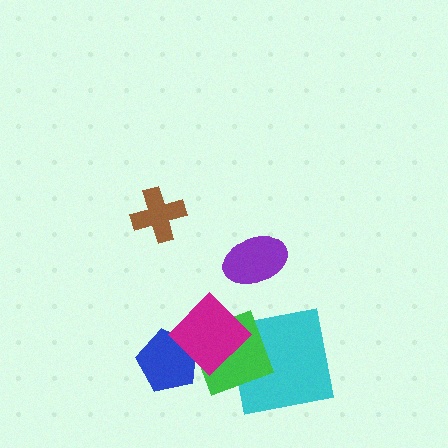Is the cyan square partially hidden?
Yes, it is partially covered by another shape.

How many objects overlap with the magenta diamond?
3 objects overlap with the magenta diamond.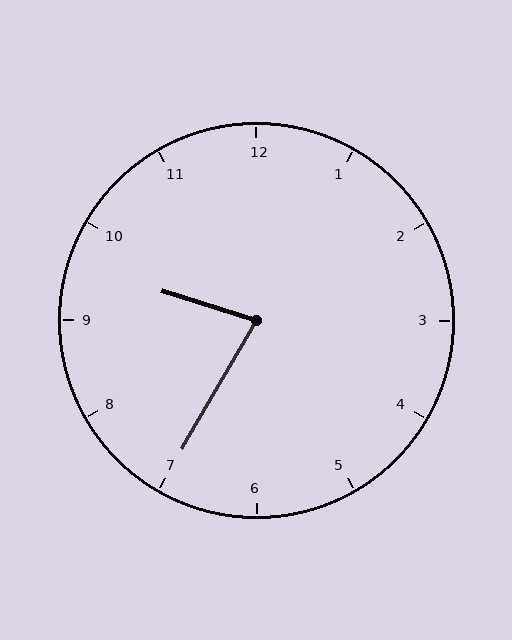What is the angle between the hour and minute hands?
Approximately 78 degrees.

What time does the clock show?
9:35.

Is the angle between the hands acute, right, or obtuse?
It is acute.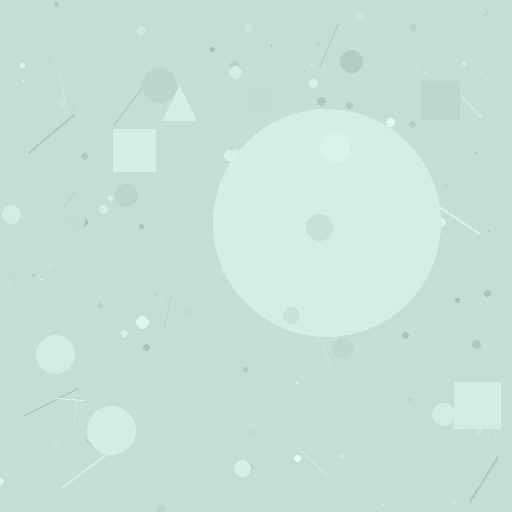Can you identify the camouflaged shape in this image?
The camouflaged shape is a circle.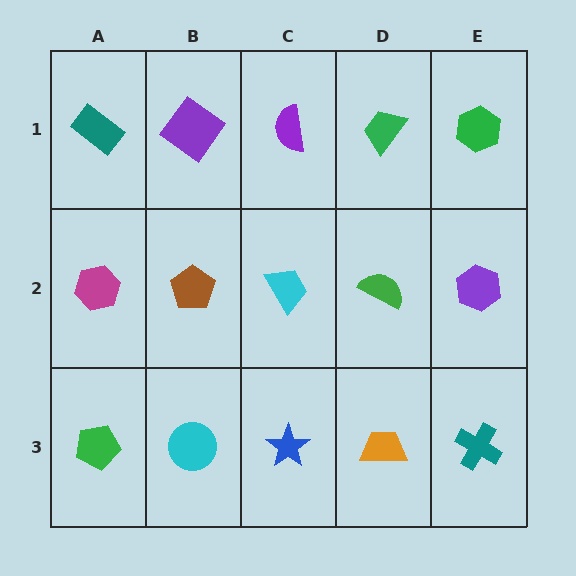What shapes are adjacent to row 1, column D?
A green semicircle (row 2, column D), a purple semicircle (row 1, column C), a green hexagon (row 1, column E).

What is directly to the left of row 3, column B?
A green pentagon.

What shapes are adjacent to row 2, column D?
A green trapezoid (row 1, column D), an orange trapezoid (row 3, column D), a cyan trapezoid (row 2, column C), a purple hexagon (row 2, column E).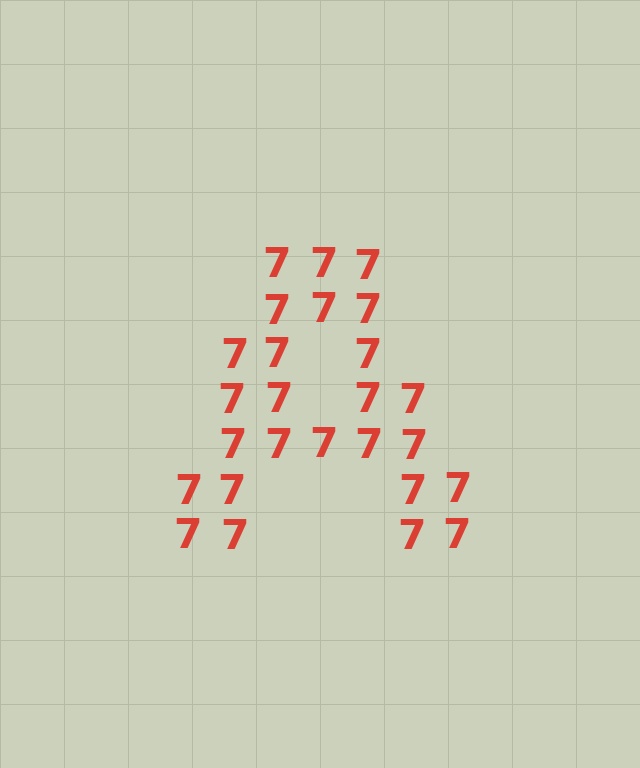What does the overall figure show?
The overall figure shows the letter A.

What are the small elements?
The small elements are digit 7's.